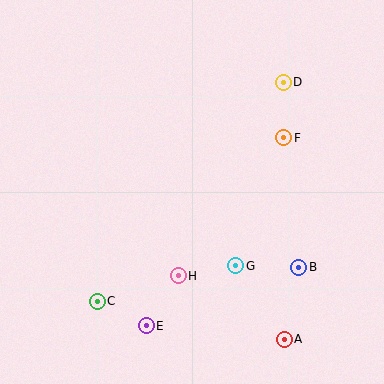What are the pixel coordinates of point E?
Point E is at (146, 326).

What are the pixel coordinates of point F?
Point F is at (284, 138).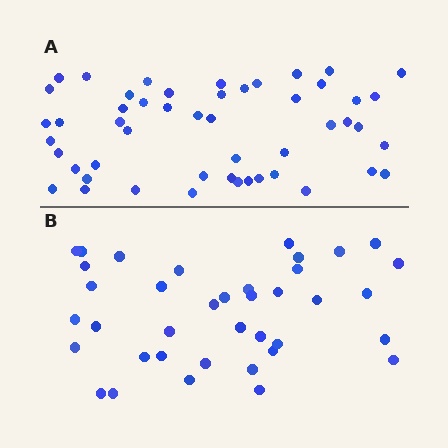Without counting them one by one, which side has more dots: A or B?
Region A (the top region) has more dots.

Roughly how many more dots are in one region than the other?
Region A has roughly 12 or so more dots than region B.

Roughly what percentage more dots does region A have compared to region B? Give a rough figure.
About 30% more.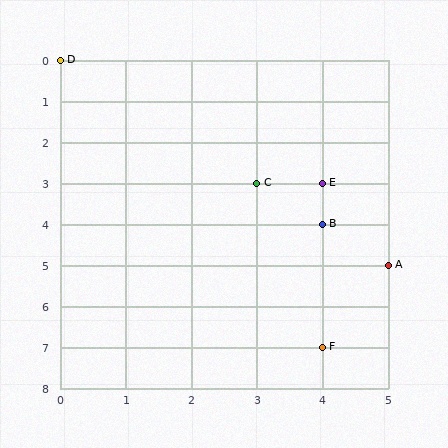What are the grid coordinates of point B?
Point B is at grid coordinates (4, 4).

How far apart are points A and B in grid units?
Points A and B are 1 column and 1 row apart (about 1.4 grid units diagonally).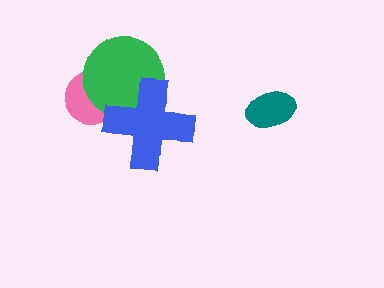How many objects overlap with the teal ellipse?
0 objects overlap with the teal ellipse.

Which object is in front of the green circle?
The blue cross is in front of the green circle.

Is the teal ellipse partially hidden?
No, no other shape covers it.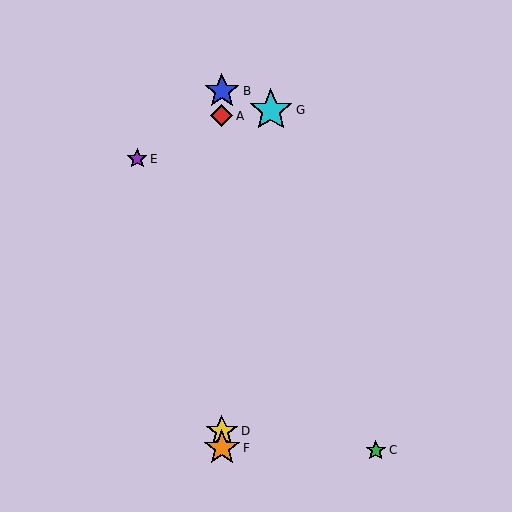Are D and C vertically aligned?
No, D is at x≈222 and C is at x≈376.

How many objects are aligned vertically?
4 objects (A, B, D, F) are aligned vertically.